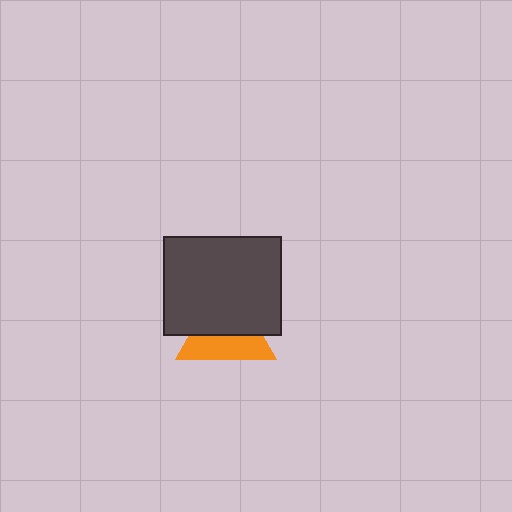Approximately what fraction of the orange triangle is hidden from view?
Roughly 53% of the orange triangle is hidden behind the dark gray rectangle.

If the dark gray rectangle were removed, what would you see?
You would see the complete orange triangle.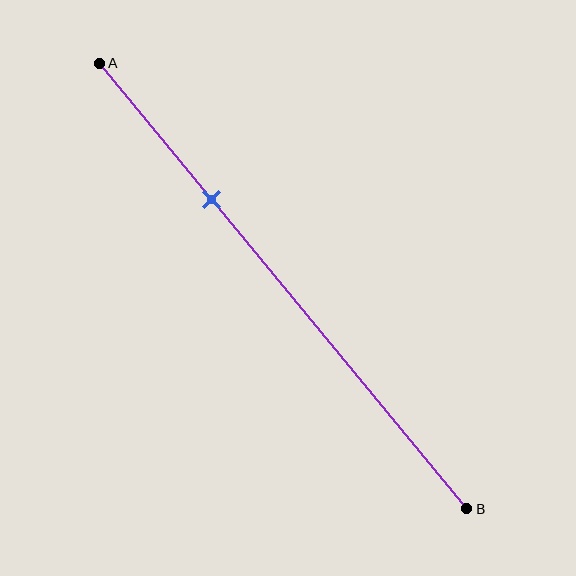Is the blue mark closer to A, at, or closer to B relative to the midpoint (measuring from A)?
The blue mark is closer to point A than the midpoint of segment AB.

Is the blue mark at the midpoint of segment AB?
No, the mark is at about 30% from A, not at the 50% midpoint.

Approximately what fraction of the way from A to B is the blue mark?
The blue mark is approximately 30% of the way from A to B.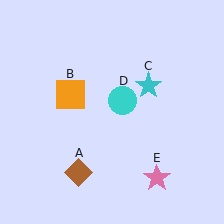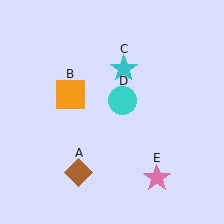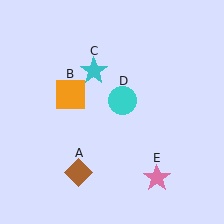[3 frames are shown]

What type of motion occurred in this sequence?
The cyan star (object C) rotated counterclockwise around the center of the scene.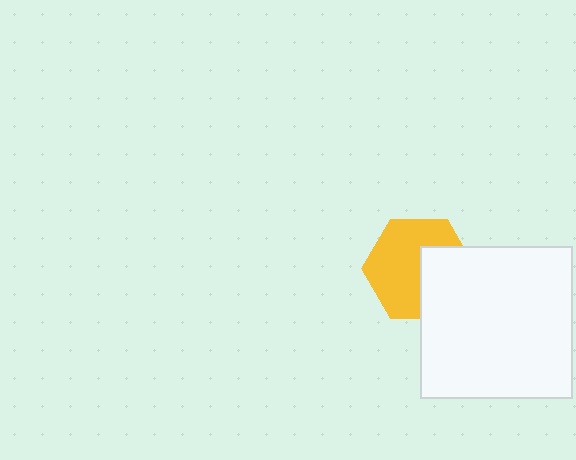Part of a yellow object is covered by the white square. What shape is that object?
It is a hexagon.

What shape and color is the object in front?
The object in front is a white square.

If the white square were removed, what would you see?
You would see the complete yellow hexagon.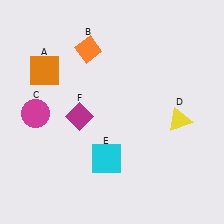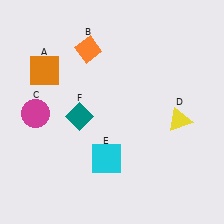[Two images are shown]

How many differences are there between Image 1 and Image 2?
There is 1 difference between the two images.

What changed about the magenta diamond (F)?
In Image 1, F is magenta. In Image 2, it changed to teal.